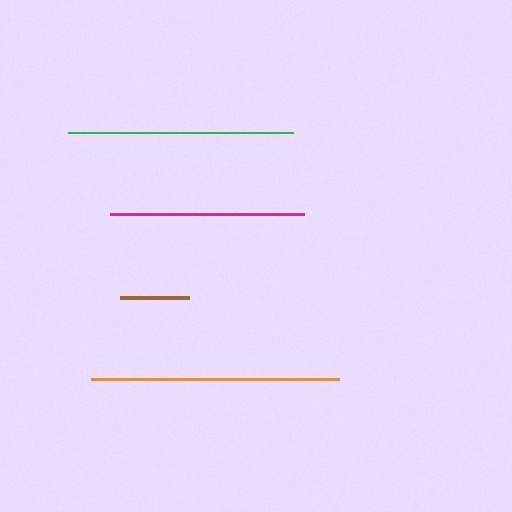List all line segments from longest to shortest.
From longest to shortest: orange, green, magenta, brown.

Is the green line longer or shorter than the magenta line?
The green line is longer than the magenta line.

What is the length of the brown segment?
The brown segment is approximately 69 pixels long.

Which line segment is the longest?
The orange line is the longest at approximately 248 pixels.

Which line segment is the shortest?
The brown line is the shortest at approximately 69 pixels.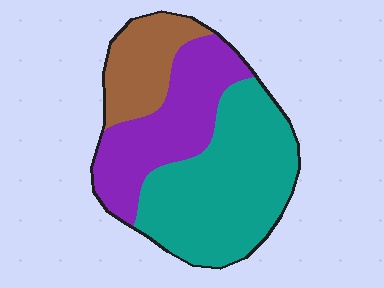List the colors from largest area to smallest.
From largest to smallest: teal, purple, brown.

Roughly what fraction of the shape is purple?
Purple takes up about one third (1/3) of the shape.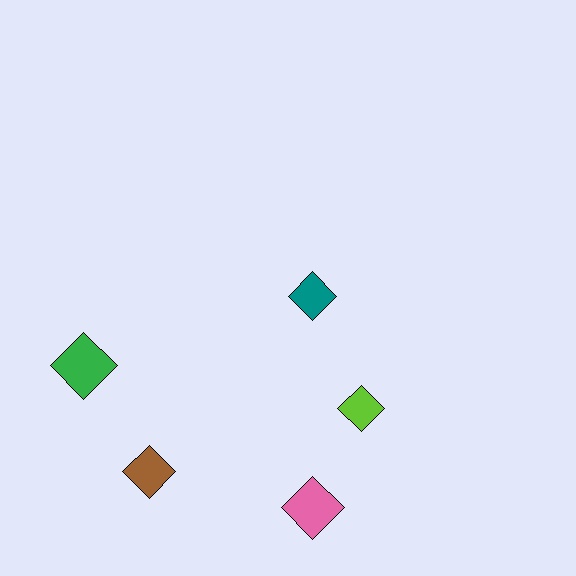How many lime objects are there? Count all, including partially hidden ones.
There is 1 lime object.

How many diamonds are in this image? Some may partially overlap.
There are 5 diamonds.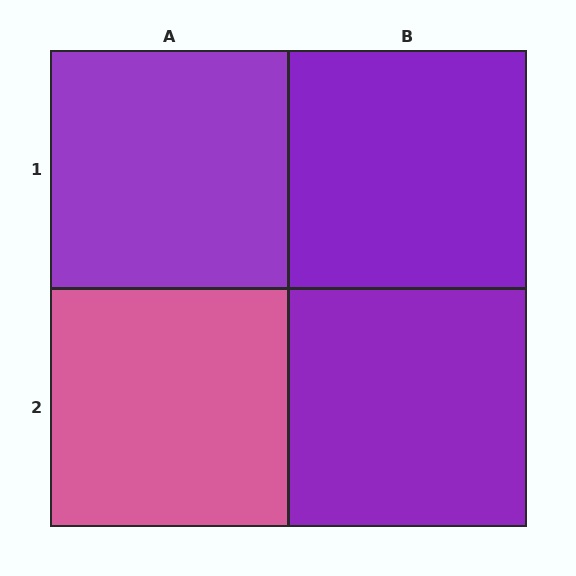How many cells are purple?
3 cells are purple.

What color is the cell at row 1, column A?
Purple.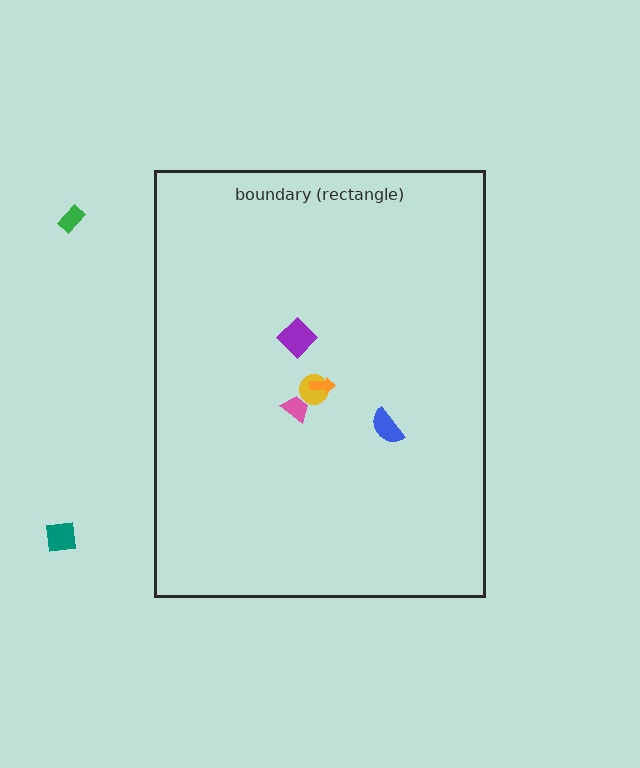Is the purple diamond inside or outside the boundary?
Inside.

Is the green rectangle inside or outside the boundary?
Outside.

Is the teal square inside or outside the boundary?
Outside.